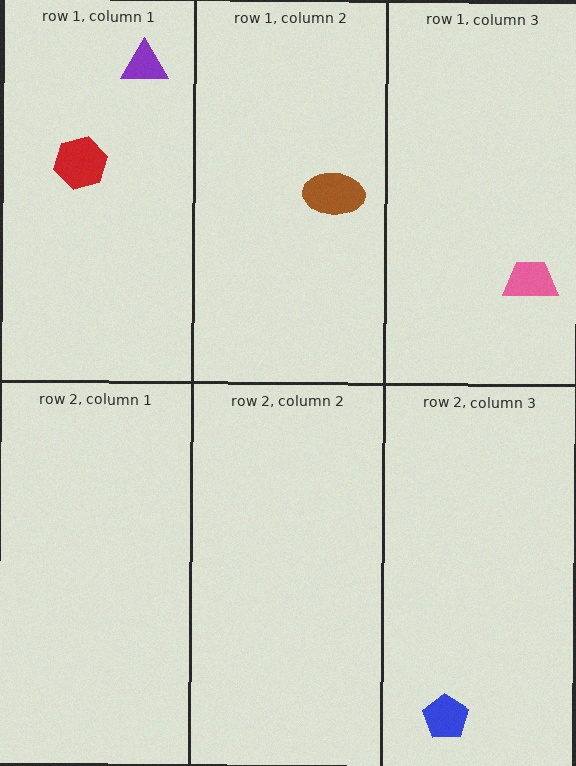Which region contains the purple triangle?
The row 1, column 1 region.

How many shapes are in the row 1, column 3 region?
1.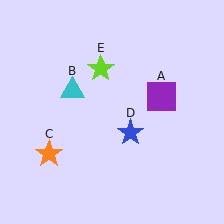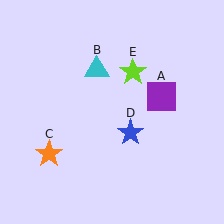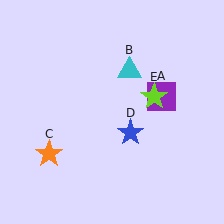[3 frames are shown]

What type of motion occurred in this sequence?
The cyan triangle (object B), lime star (object E) rotated clockwise around the center of the scene.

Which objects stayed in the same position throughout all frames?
Purple square (object A) and orange star (object C) and blue star (object D) remained stationary.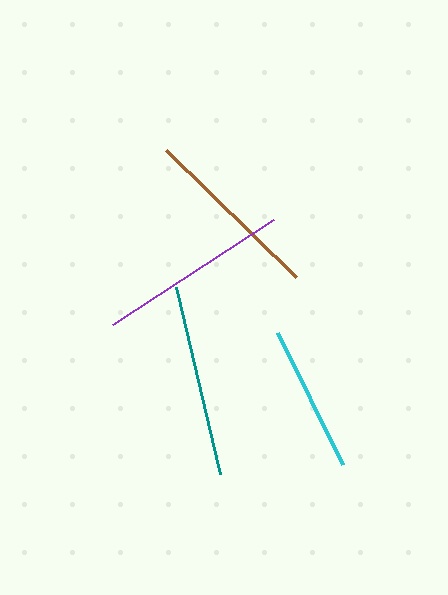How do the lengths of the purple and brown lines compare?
The purple and brown lines are approximately the same length.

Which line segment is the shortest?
The cyan line is the shortest at approximately 147 pixels.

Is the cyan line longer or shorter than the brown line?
The brown line is longer than the cyan line.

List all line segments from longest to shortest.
From longest to shortest: purple, teal, brown, cyan.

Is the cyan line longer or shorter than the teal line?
The teal line is longer than the cyan line.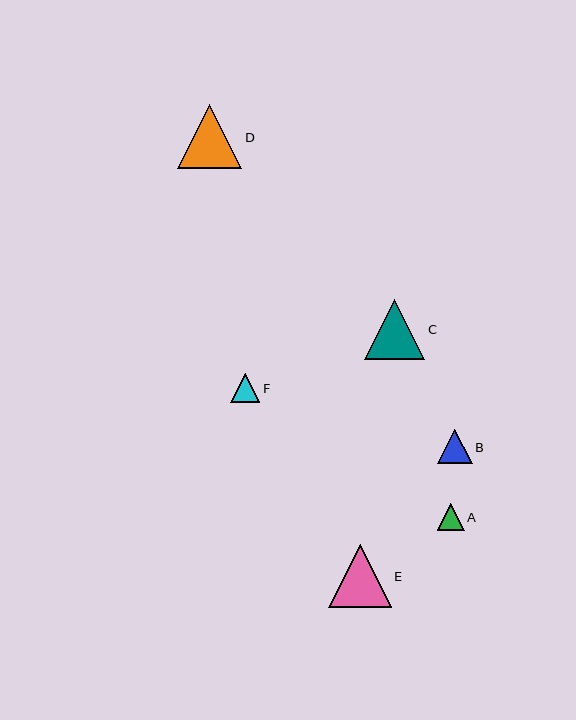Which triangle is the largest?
Triangle D is the largest with a size of approximately 64 pixels.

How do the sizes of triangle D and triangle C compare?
Triangle D and triangle C are approximately the same size.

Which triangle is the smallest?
Triangle A is the smallest with a size of approximately 27 pixels.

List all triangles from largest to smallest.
From largest to smallest: D, E, C, B, F, A.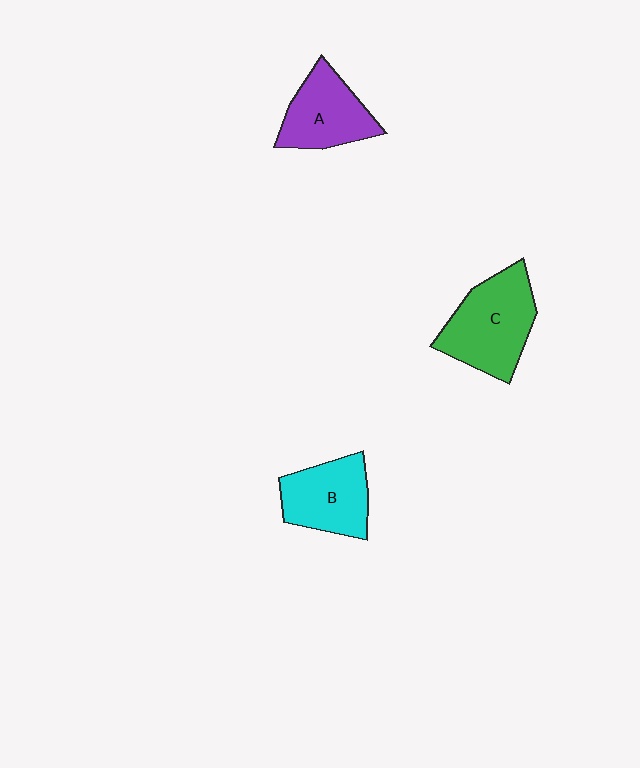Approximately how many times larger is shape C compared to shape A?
Approximately 1.3 times.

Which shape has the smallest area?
Shape A (purple).